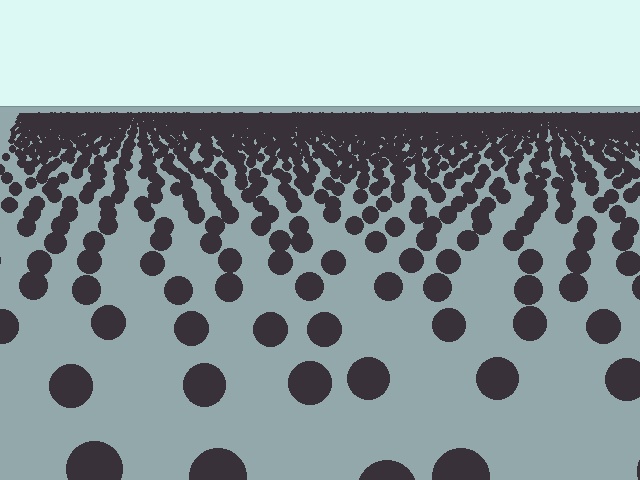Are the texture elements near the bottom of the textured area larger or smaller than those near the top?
Larger. Near the bottom, elements are closer to the viewer and appear at a bigger on-screen size.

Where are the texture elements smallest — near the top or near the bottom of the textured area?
Near the top.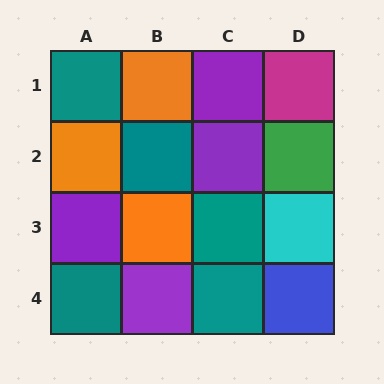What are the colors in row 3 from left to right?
Purple, orange, teal, cyan.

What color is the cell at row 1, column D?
Magenta.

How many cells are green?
1 cell is green.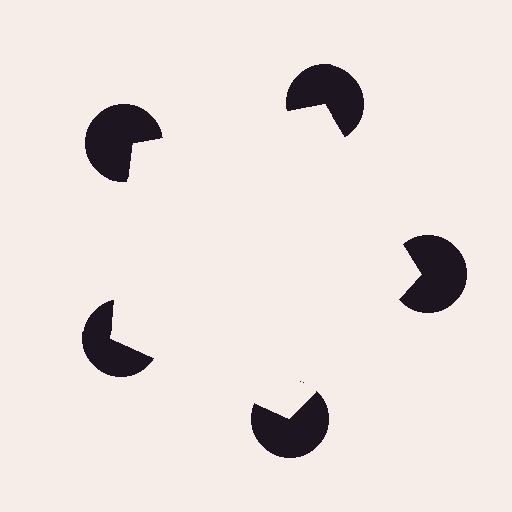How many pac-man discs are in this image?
There are 5 — one at each vertex of the illusory pentagon.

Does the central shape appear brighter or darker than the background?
It typically appears slightly brighter than the background, even though no actual brightness change is drawn.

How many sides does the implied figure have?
5 sides.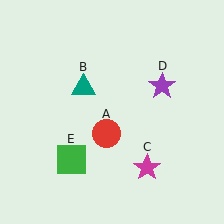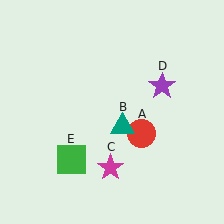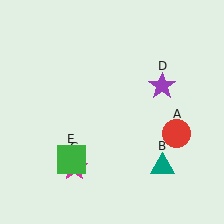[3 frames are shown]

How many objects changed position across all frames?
3 objects changed position: red circle (object A), teal triangle (object B), magenta star (object C).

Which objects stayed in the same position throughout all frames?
Purple star (object D) and green square (object E) remained stationary.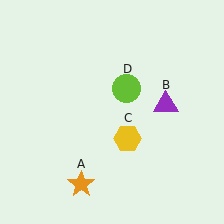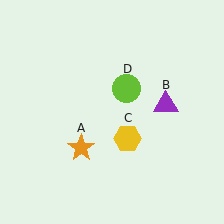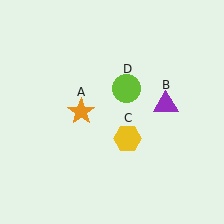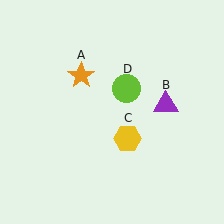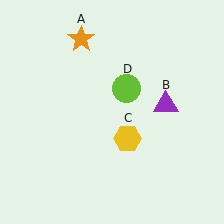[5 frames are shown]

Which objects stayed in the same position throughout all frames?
Purple triangle (object B) and yellow hexagon (object C) and lime circle (object D) remained stationary.